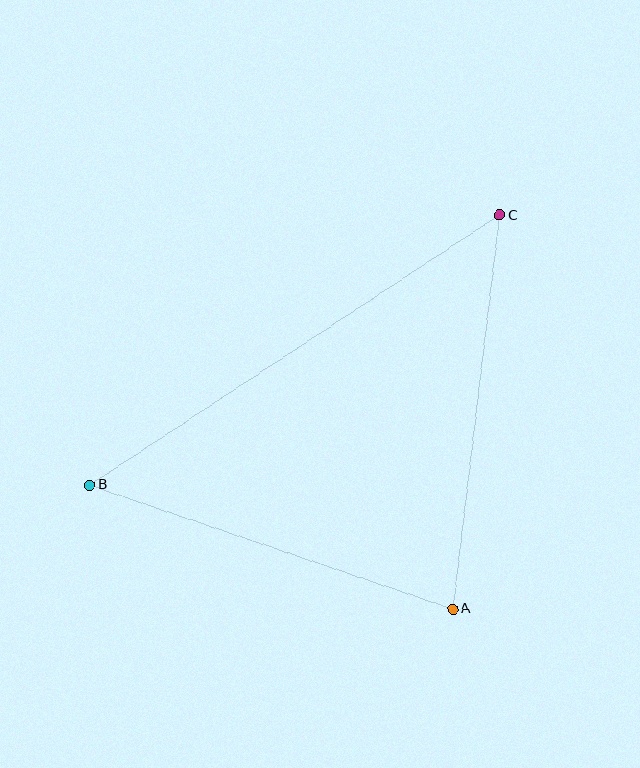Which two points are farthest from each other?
Points B and C are farthest from each other.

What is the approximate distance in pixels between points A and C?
The distance between A and C is approximately 397 pixels.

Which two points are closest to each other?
Points A and B are closest to each other.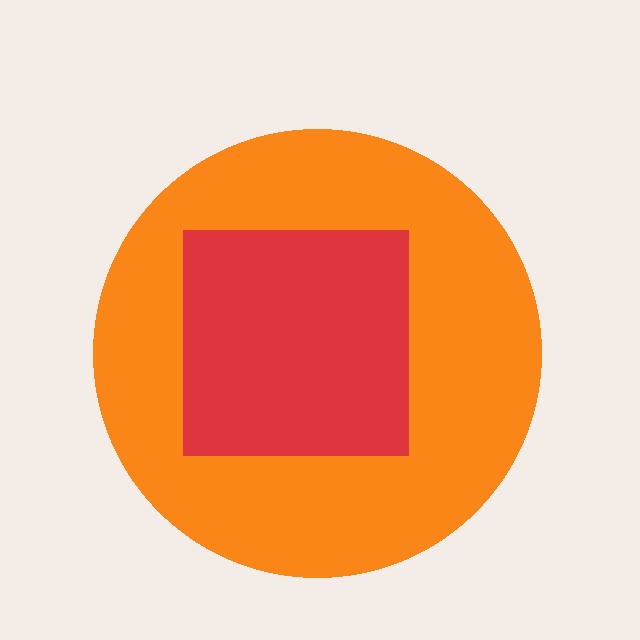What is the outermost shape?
The orange circle.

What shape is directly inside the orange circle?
The red square.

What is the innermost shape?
The red square.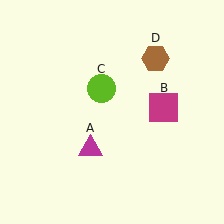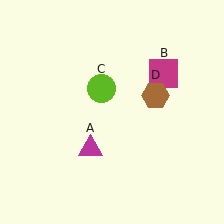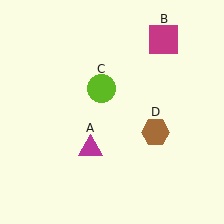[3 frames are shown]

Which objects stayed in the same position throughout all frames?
Magenta triangle (object A) and lime circle (object C) remained stationary.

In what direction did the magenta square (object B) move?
The magenta square (object B) moved up.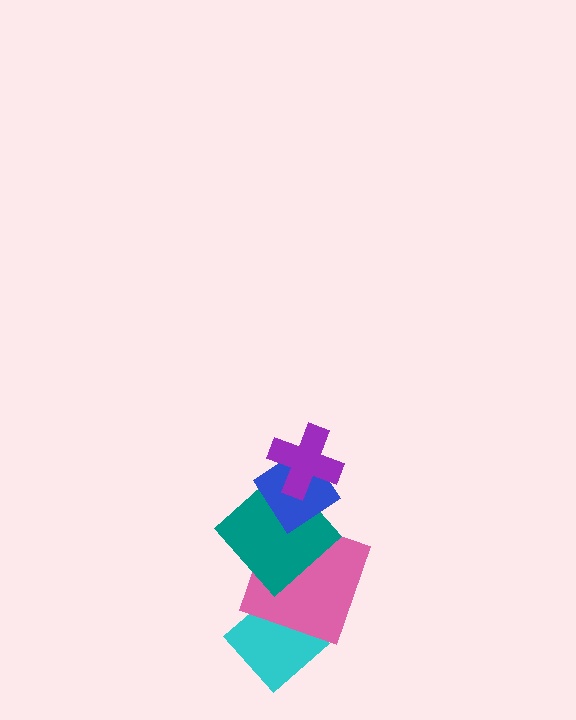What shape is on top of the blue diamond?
The purple cross is on top of the blue diamond.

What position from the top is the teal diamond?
The teal diamond is 3rd from the top.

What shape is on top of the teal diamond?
The blue diamond is on top of the teal diamond.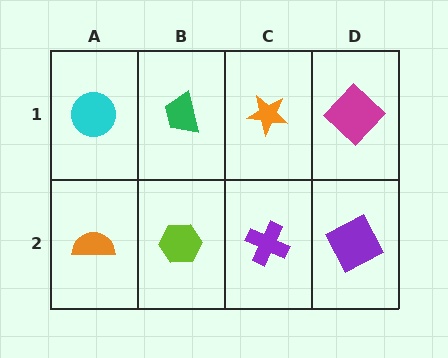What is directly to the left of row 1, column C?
A green trapezoid.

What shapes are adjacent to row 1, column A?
An orange semicircle (row 2, column A), a green trapezoid (row 1, column B).